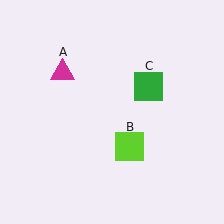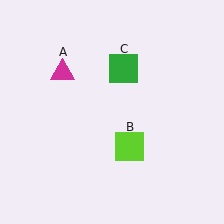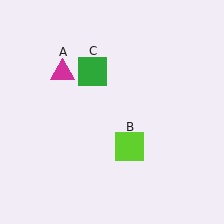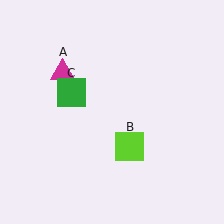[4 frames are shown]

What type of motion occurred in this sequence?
The green square (object C) rotated counterclockwise around the center of the scene.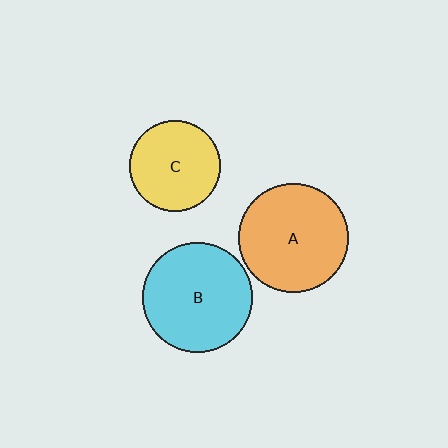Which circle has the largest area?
Circle B (cyan).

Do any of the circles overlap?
No, none of the circles overlap.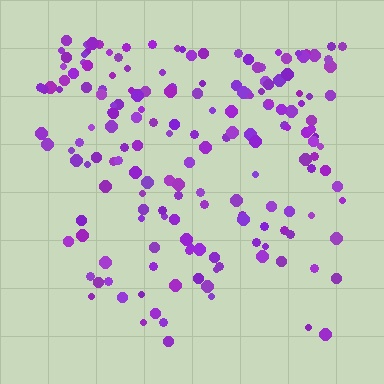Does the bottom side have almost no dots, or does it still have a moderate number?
Still a moderate number, just noticeably fewer than the top.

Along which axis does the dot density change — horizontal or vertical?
Vertical.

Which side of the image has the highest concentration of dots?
The top.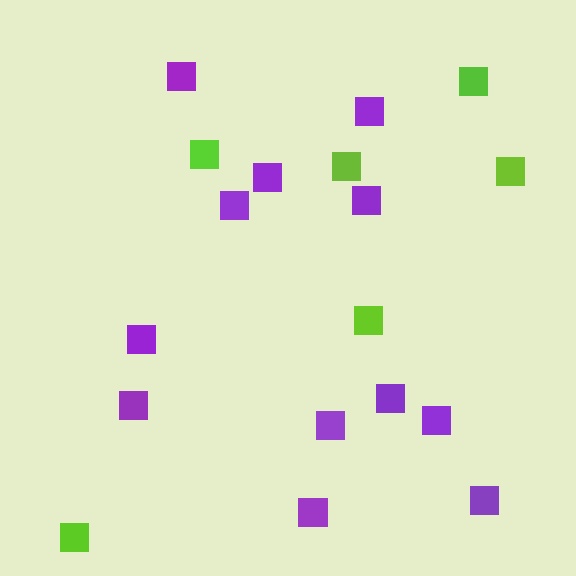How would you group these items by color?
There are 2 groups: one group of purple squares (12) and one group of lime squares (6).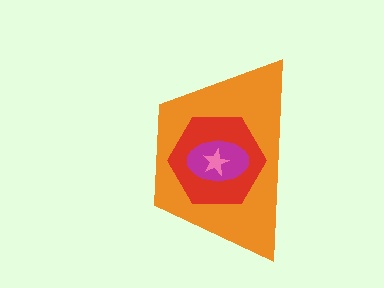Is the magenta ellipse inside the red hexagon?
Yes.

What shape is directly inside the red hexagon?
The magenta ellipse.